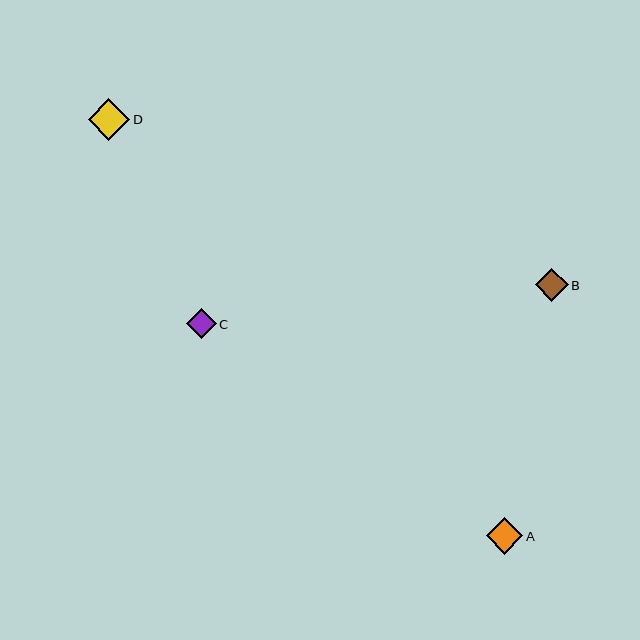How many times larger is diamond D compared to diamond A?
Diamond D is approximately 1.1 times the size of diamond A.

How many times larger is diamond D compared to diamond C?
Diamond D is approximately 1.4 times the size of diamond C.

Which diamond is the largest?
Diamond D is the largest with a size of approximately 42 pixels.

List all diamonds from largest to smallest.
From largest to smallest: D, A, B, C.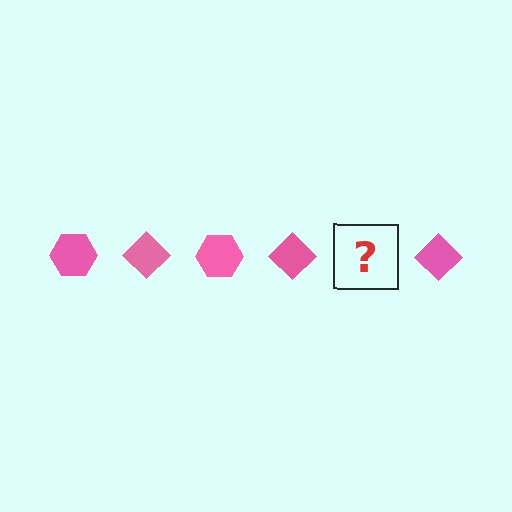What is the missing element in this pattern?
The missing element is a pink hexagon.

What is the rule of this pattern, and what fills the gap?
The rule is that the pattern cycles through hexagon, diamond shapes in pink. The gap should be filled with a pink hexagon.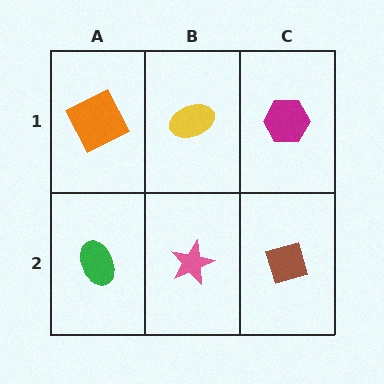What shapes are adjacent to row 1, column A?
A green ellipse (row 2, column A), a yellow ellipse (row 1, column B).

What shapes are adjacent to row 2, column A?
An orange square (row 1, column A), a pink star (row 2, column B).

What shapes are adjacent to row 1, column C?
A brown diamond (row 2, column C), a yellow ellipse (row 1, column B).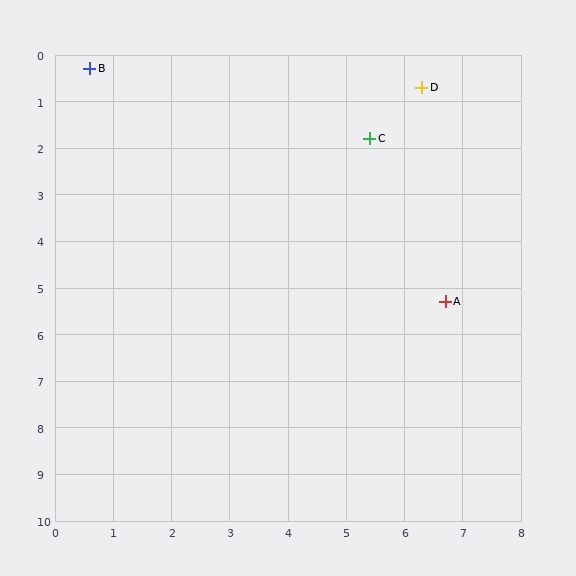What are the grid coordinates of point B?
Point B is at approximately (0.6, 0.3).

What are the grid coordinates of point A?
Point A is at approximately (6.7, 5.3).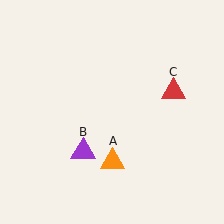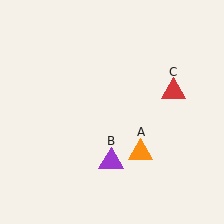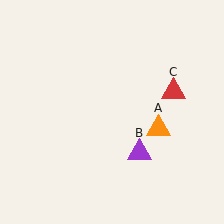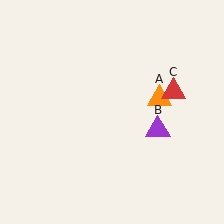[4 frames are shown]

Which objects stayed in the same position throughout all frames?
Red triangle (object C) remained stationary.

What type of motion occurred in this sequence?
The orange triangle (object A), purple triangle (object B) rotated counterclockwise around the center of the scene.